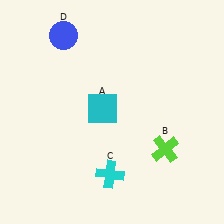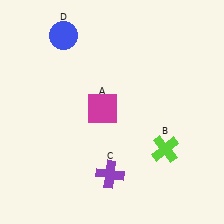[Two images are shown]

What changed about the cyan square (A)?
In Image 1, A is cyan. In Image 2, it changed to magenta.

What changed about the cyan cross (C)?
In Image 1, C is cyan. In Image 2, it changed to purple.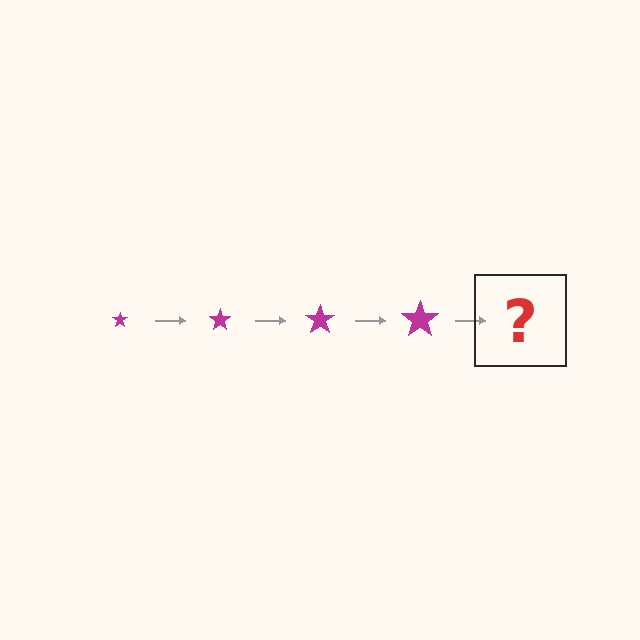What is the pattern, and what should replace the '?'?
The pattern is that the star gets progressively larger each step. The '?' should be a magenta star, larger than the previous one.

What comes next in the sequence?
The next element should be a magenta star, larger than the previous one.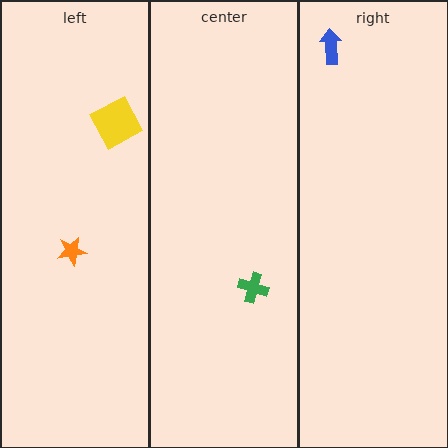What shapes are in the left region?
The orange star, the yellow square.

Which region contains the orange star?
The left region.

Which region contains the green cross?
The center region.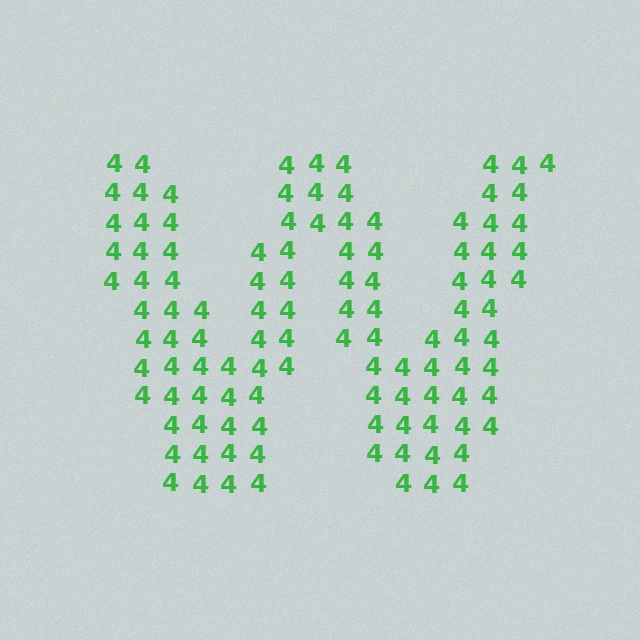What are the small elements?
The small elements are digit 4's.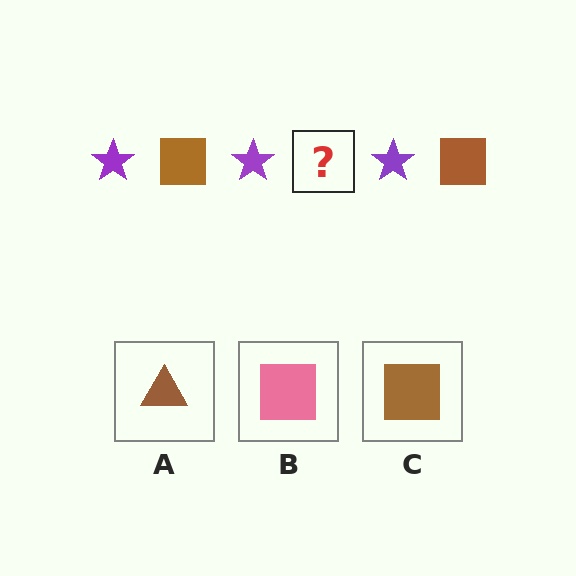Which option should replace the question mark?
Option C.